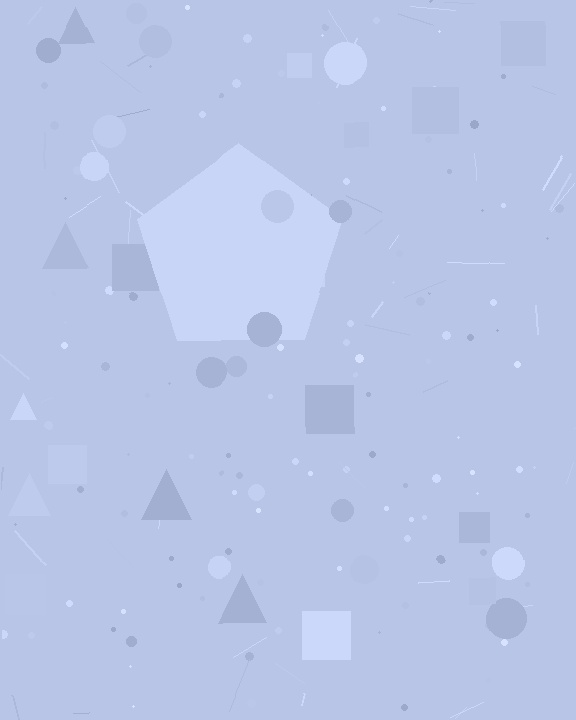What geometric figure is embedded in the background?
A pentagon is embedded in the background.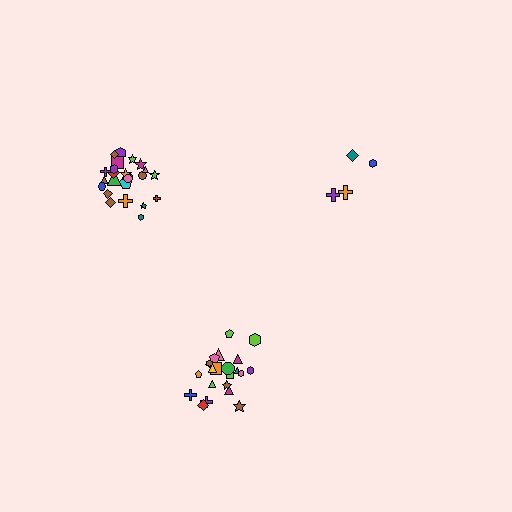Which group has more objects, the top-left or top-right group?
The top-left group.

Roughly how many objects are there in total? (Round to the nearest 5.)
Roughly 50 objects in total.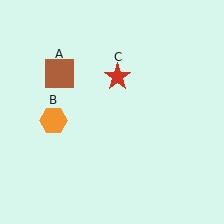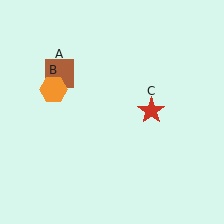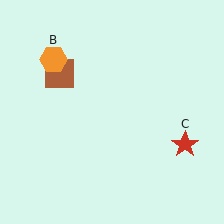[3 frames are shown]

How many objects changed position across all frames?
2 objects changed position: orange hexagon (object B), red star (object C).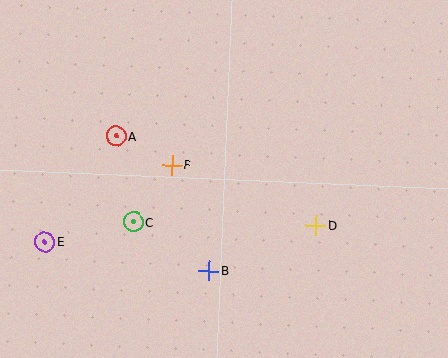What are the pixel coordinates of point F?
Point F is at (172, 165).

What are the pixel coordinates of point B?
Point B is at (209, 271).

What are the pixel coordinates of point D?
Point D is at (316, 225).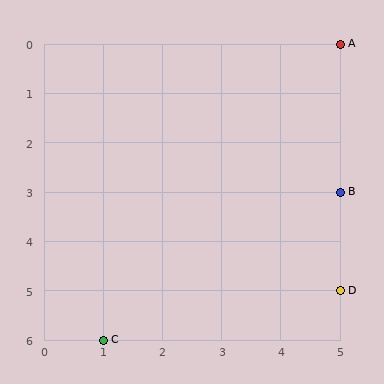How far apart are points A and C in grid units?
Points A and C are 4 columns and 6 rows apart (about 7.2 grid units diagonally).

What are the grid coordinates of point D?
Point D is at grid coordinates (5, 5).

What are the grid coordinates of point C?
Point C is at grid coordinates (1, 6).